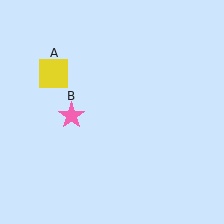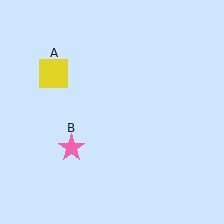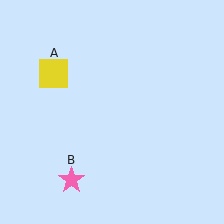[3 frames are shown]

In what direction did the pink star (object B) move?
The pink star (object B) moved down.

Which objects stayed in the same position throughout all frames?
Yellow square (object A) remained stationary.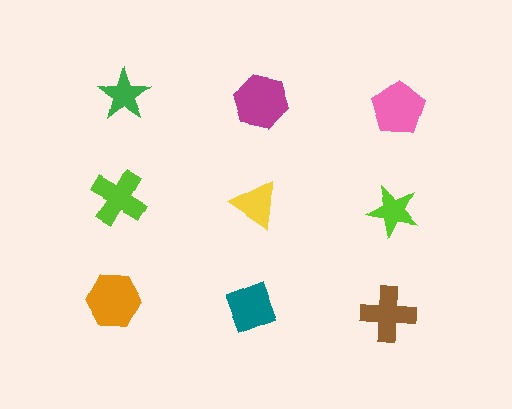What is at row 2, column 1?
A lime cross.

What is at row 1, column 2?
A magenta hexagon.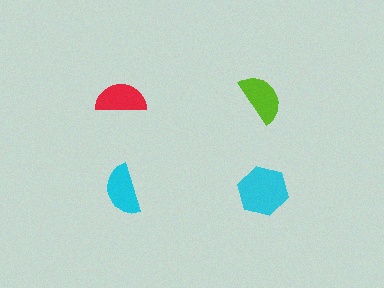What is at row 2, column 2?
A cyan hexagon.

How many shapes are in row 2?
2 shapes.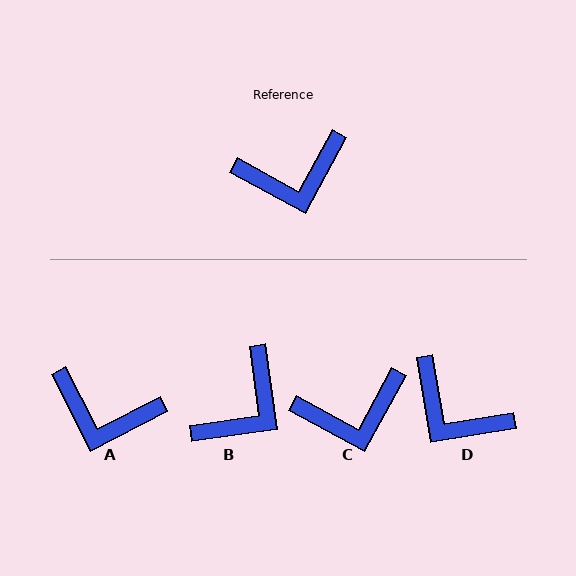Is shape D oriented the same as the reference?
No, it is off by about 52 degrees.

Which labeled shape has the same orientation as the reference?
C.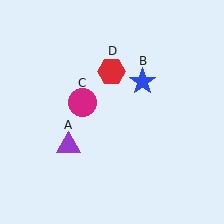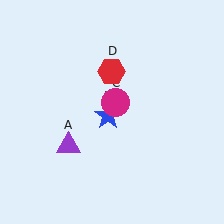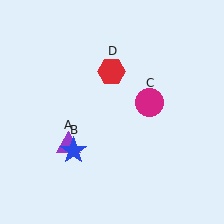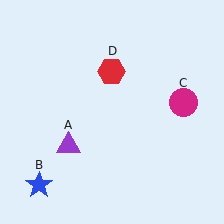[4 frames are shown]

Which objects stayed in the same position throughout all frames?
Purple triangle (object A) and red hexagon (object D) remained stationary.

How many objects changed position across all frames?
2 objects changed position: blue star (object B), magenta circle (object C).